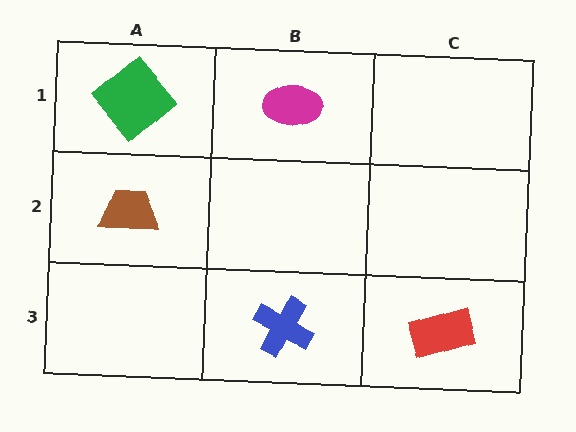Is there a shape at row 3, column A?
No, that cell is empty.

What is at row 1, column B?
A magenta ellipse.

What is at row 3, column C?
A red rectangle.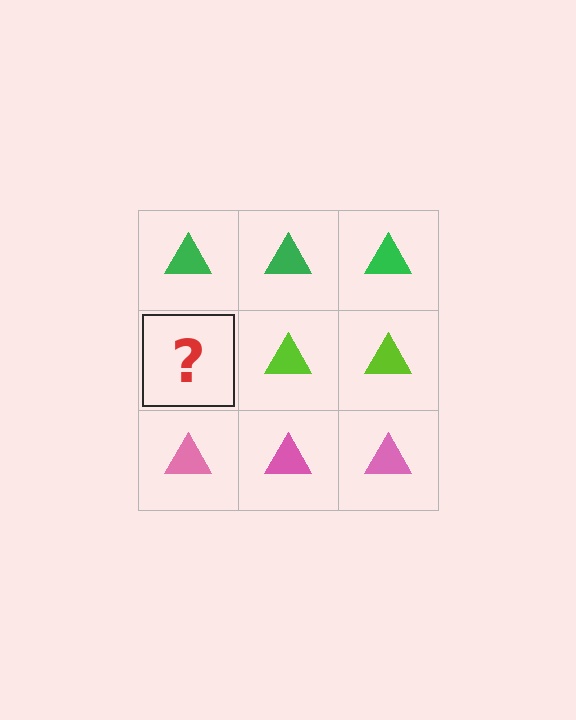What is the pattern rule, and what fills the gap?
The rule is that each row has a consistent color. The gap should be filled with a lime triangle.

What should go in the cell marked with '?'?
The missing cell should contain a lime triangle.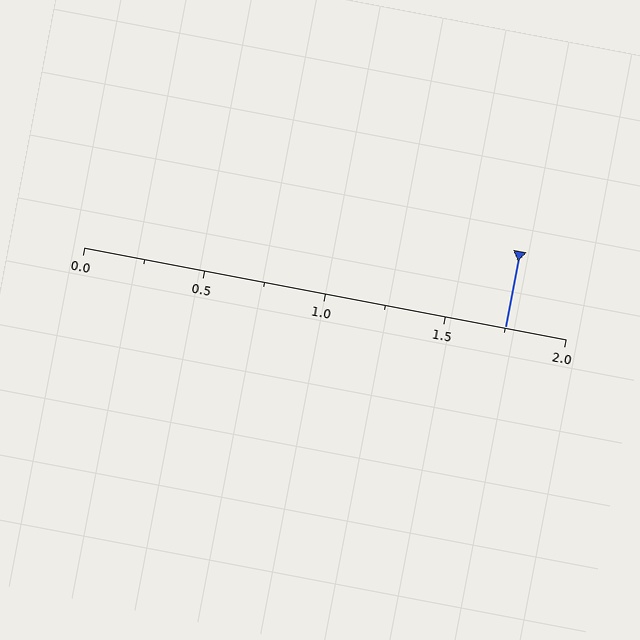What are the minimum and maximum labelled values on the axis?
The axis runs from 0.0 to 2.0.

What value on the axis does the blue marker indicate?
The marker indicates approximately 1.75.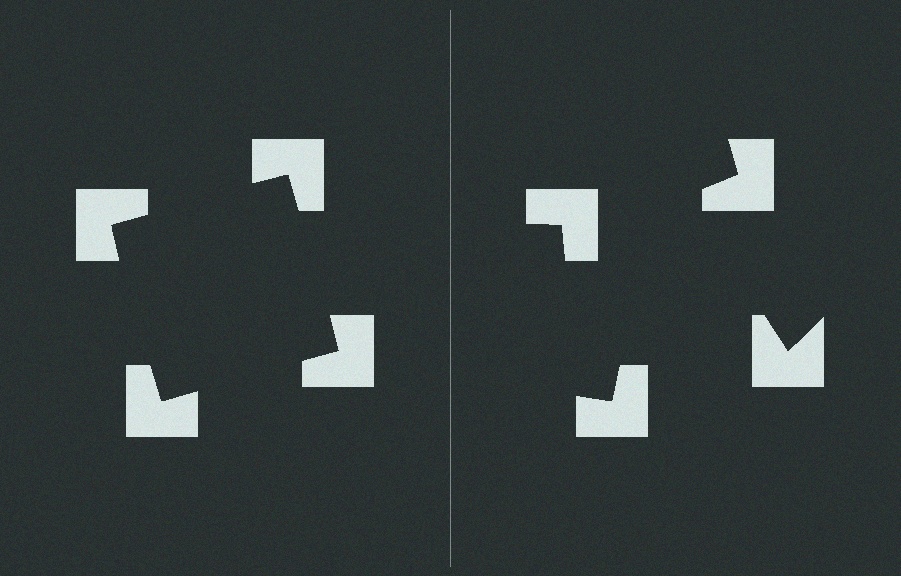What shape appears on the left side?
An illusory square.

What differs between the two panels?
The notched squares are positioned identically on both sides; only the wedge orientations differ. On the left they align to a square; on the right they are misaligned.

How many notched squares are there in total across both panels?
8 — 4 on each side.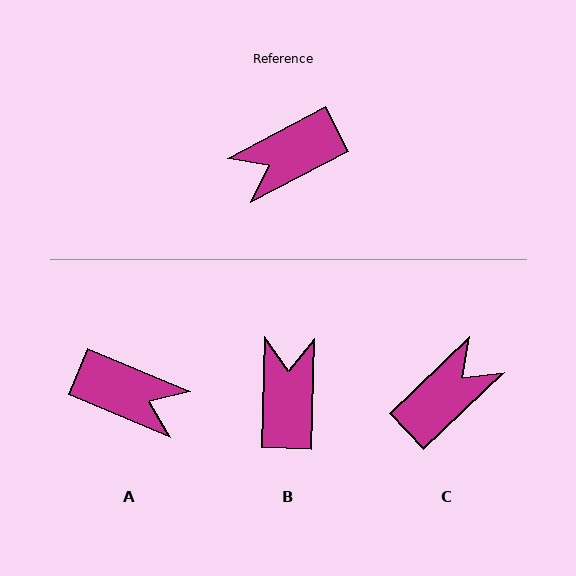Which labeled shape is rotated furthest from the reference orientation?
C, about 164 degrees away.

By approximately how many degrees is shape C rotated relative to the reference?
Approximately 164 degrees clockwise.